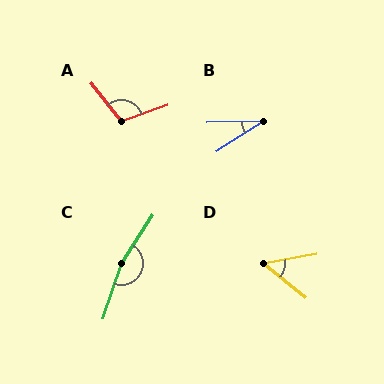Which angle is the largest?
C, at approximately 165 degrees.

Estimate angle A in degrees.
Approximately 110 degrees.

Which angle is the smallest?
B, at approximately 31 degrees.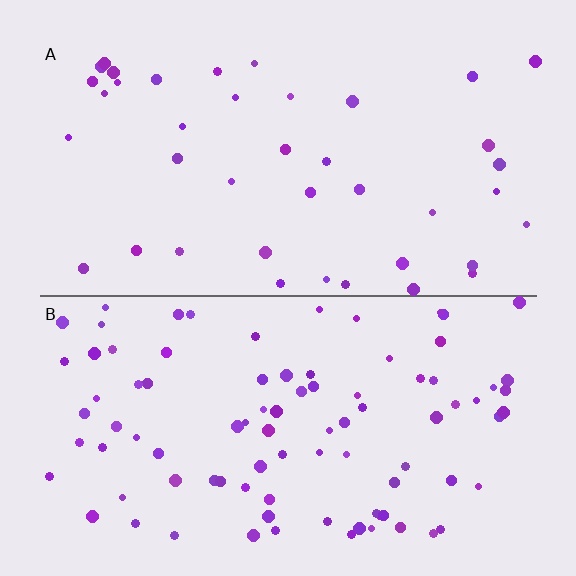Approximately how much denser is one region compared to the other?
Approximately 2.2× — region B over region A.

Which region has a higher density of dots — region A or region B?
B (the bottom).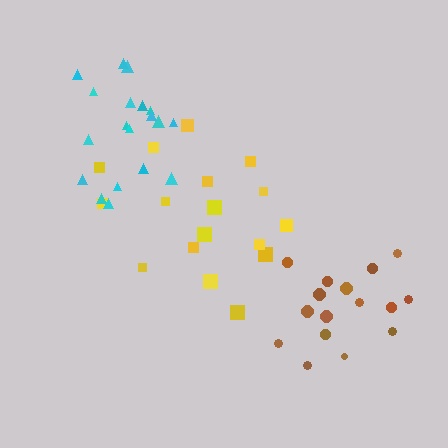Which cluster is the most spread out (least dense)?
Brown.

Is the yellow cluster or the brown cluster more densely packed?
Yellow.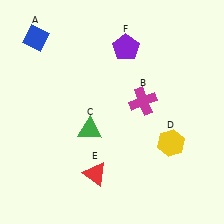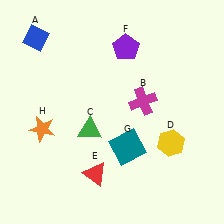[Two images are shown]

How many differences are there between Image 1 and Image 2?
There are 2 differences between the two images.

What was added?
A teal square (G), an orange star (H) were added in Image 2.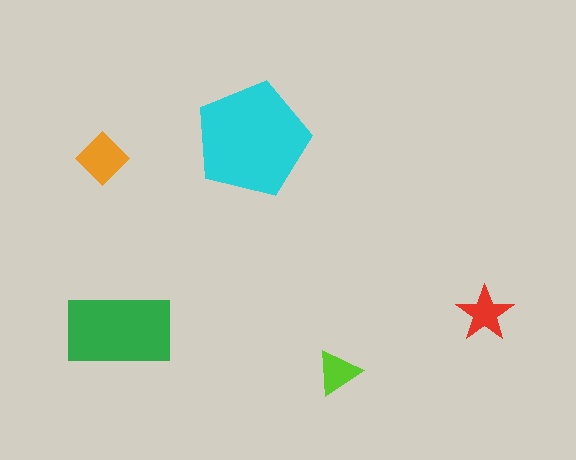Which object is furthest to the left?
The orange diamond is leftmost.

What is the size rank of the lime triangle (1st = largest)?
5th.